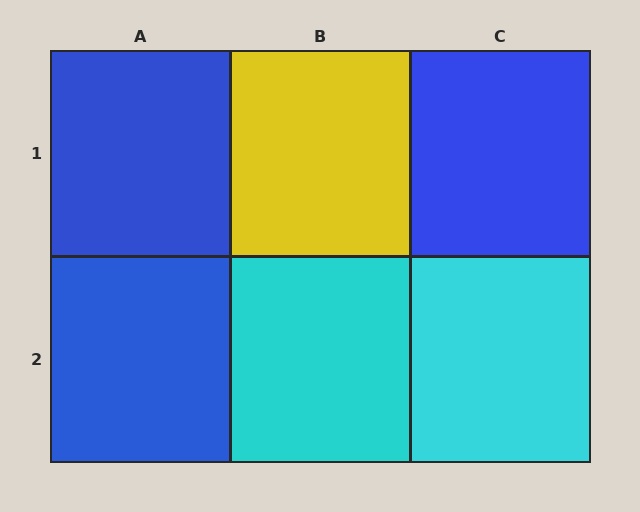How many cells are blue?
3 cells are blue.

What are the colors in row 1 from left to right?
Blue, yellow, blue.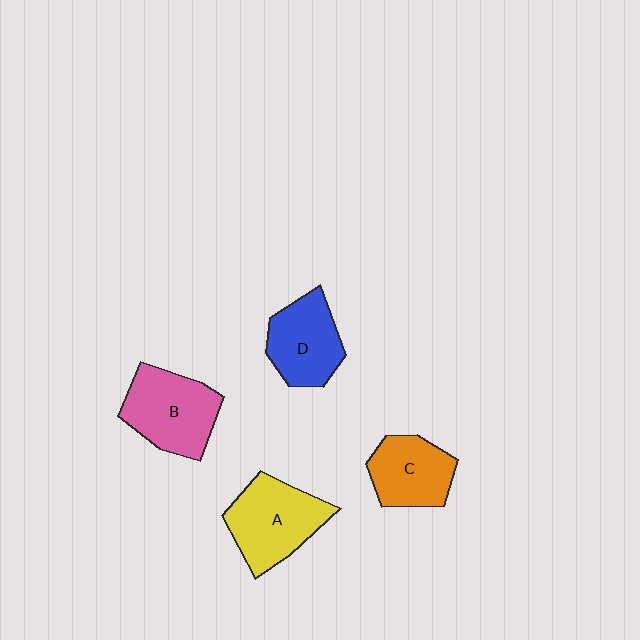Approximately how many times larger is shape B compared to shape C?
Approximately 1.3 times.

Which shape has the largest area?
Shape A (yellow).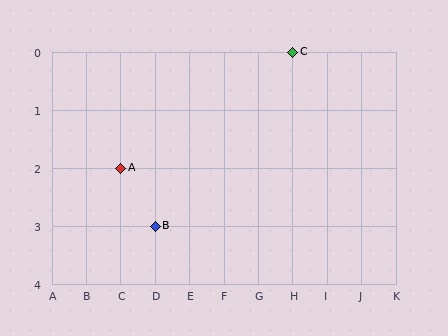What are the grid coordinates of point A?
Point A is at grid coordinates (C, 2).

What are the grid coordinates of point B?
Point B is at grid coordinates (D, 3).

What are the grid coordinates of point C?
Point C is at grid coordinates (H, 0).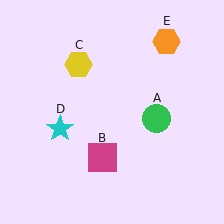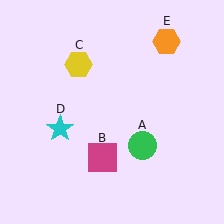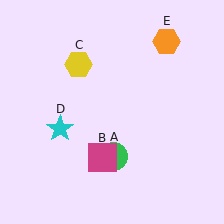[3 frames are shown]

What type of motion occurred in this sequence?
The green circle (object A) rotated clockwise around the center of the scene.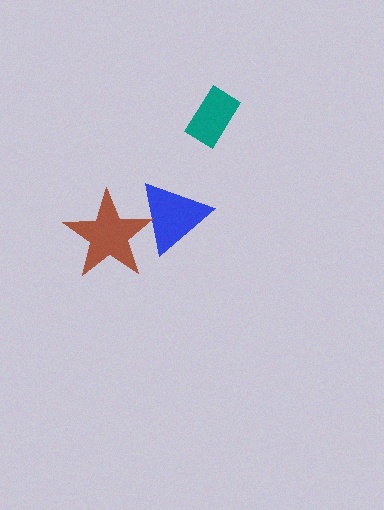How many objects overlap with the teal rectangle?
0 objects overlap with the teal rectangle.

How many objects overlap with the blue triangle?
1 object overlaps with the blue triangle.